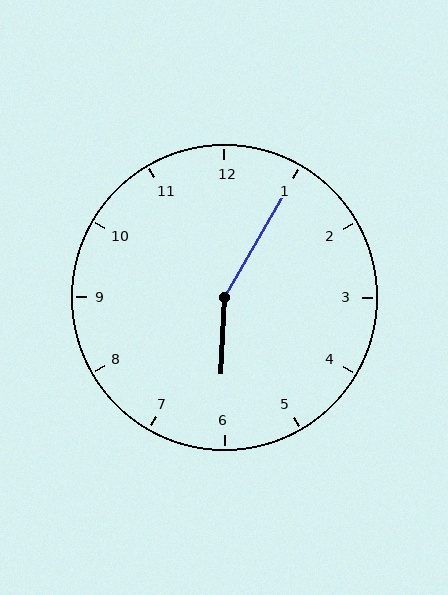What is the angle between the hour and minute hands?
Approximately 152 degrees.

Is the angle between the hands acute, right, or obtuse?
It is obtuse.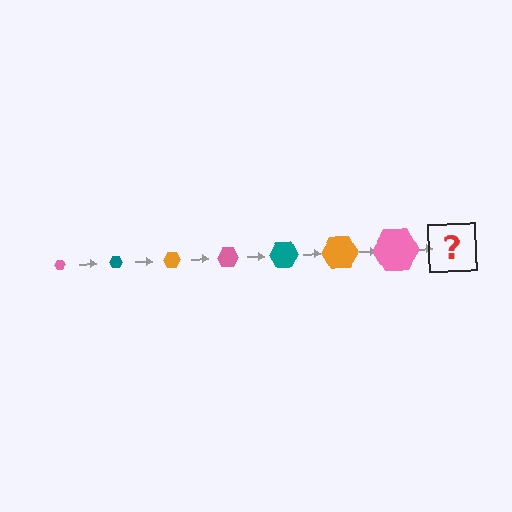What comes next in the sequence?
The next element should be a teal hexagon, larger than the previous one.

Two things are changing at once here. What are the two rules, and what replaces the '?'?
The two rules are that the hexagon grows larger each step and the color cycles through pink, teal, and orange. The '?' should be a teal hexagon, larger than the previous one.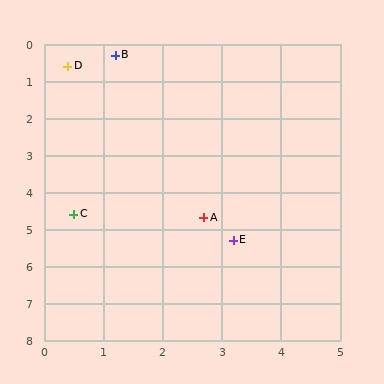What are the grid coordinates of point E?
Point E is at approximately (3.2, 5.3).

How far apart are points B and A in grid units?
Points B and A are about 4.6 grid units apart.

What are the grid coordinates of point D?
Point D is at approximately (0.4, 0.6).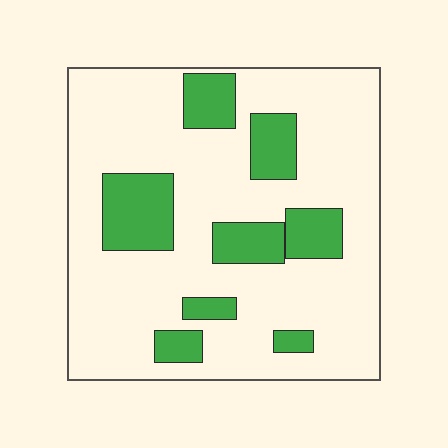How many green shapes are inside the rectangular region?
8.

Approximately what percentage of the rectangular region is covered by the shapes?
Approximately 20%.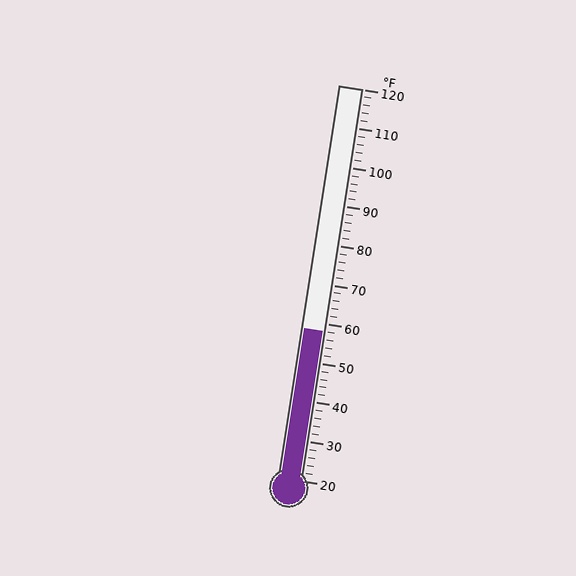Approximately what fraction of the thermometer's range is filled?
The thermometer is filled to approximately 40% of its range.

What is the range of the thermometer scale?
The thermometer scale ranges from 20°F to 120°F.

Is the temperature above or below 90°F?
The temperature is below 90°F.